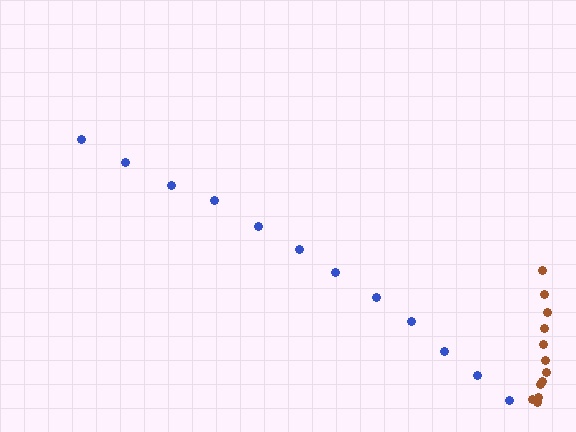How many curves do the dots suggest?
There are 2 distinct paths.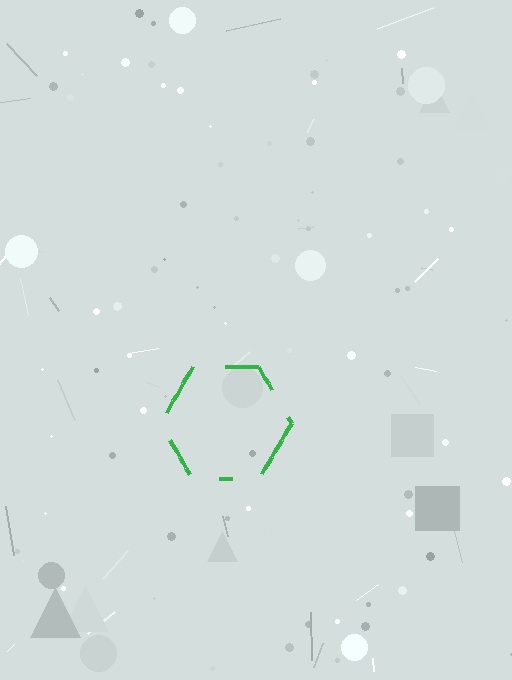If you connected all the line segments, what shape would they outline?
They would outline a hexagon.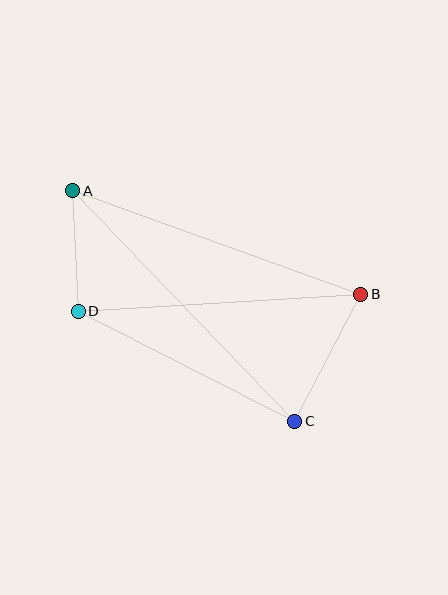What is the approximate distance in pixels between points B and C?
The distance between B and C is approximately 143 pixels.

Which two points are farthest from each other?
Points A and C are farthest from each other.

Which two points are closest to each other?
Points A and D are closest to each other.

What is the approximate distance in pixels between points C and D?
The distance between C and D is approximately 243 pixels.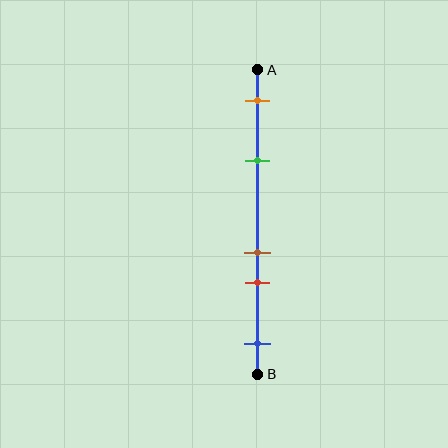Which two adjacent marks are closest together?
The brown and red marks are the closest adjacent pair.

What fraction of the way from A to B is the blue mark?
The blue mark is approximately 90% (0.9) of the way from A to B.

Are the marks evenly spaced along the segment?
No, the marks are not evenly spaced.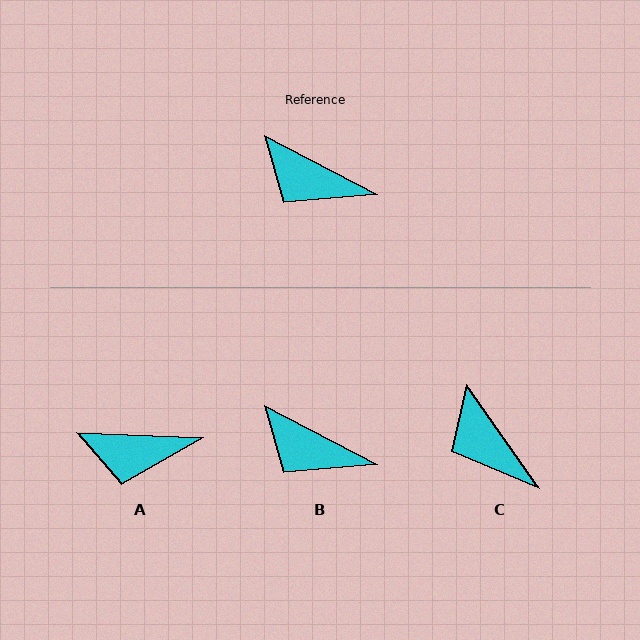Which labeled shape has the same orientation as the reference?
B.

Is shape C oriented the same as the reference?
No, it is off by about 28 degrees.